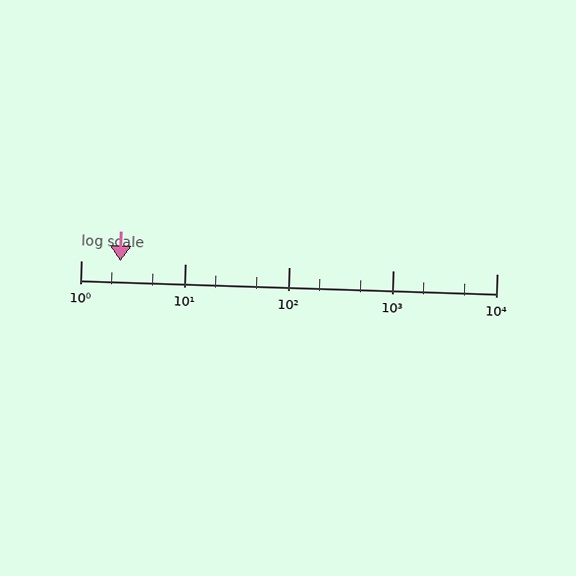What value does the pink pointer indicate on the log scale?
The pointer indicates approximately 2.4.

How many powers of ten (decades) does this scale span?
The scale spans 4 decades, from 1 to 10000.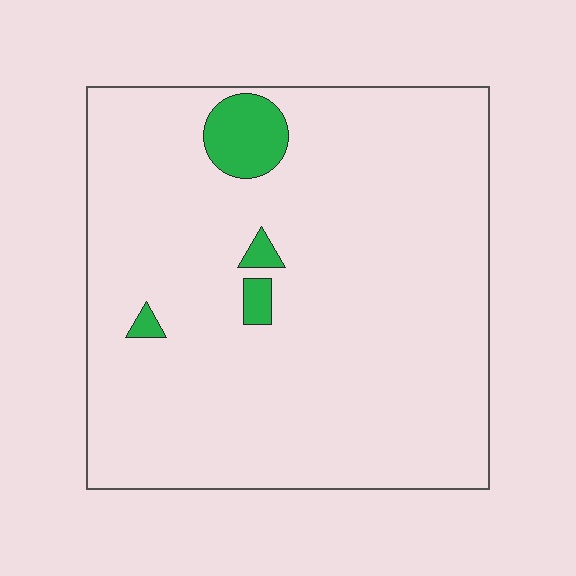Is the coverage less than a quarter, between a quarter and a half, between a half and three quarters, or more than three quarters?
Less than a quarter.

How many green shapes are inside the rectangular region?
4.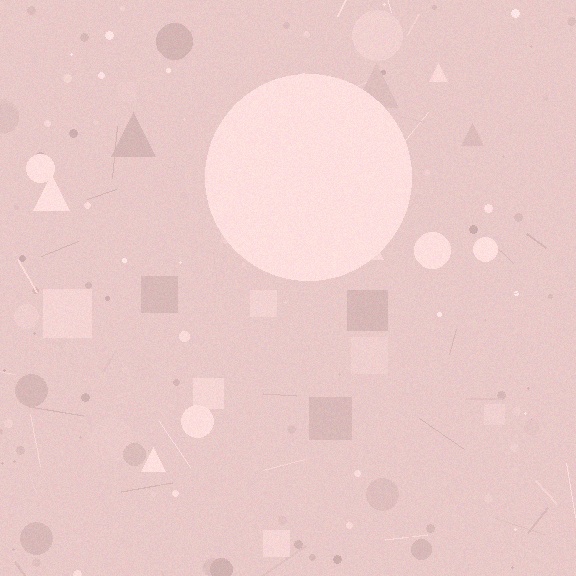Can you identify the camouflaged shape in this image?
The camouflaged shape is a circle.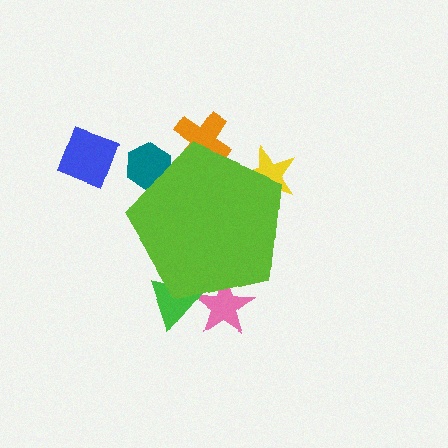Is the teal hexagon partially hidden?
Yes, the teal hexagon is partially hidden behind the lime pentagon.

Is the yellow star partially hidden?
Yes, the yellow star is partially hidden behind the lime pentagon.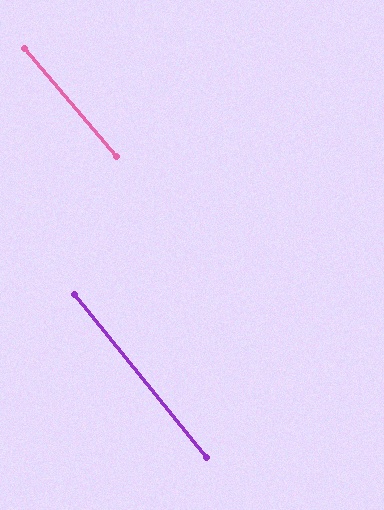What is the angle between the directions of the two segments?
Approximately 2 degrees.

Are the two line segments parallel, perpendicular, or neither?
Parallel — their directions differ by only 1.6°.